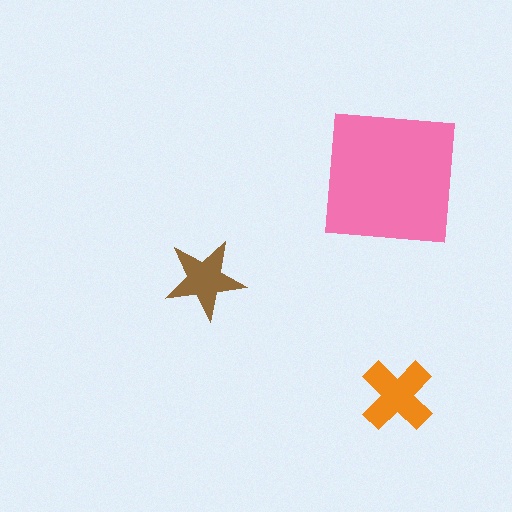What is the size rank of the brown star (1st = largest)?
3rd.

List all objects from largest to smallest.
The pink square, the orange cross, the brown star.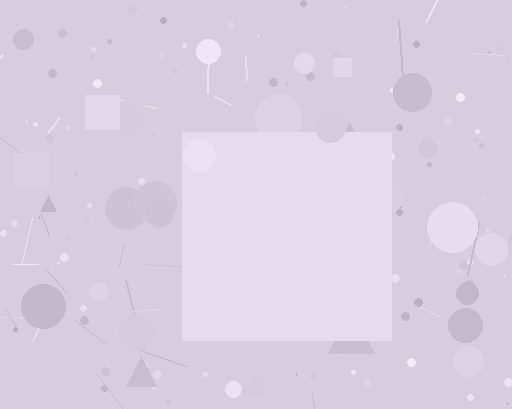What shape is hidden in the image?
A square is hidden in the image.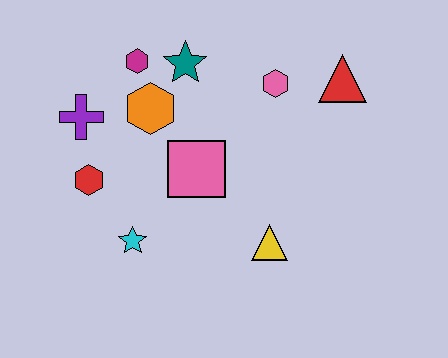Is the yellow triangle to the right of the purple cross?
Yes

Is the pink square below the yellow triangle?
No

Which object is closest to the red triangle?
The pink hexagon is closest to the red triangle.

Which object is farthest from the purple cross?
The red triangle is farthest from the purple cross.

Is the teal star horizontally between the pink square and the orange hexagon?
Yes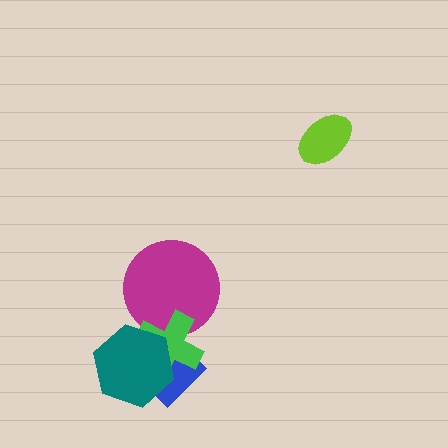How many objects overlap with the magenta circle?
1 object overlaps with the magenta circle.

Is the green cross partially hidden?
Yes, it is partially covered by another shape.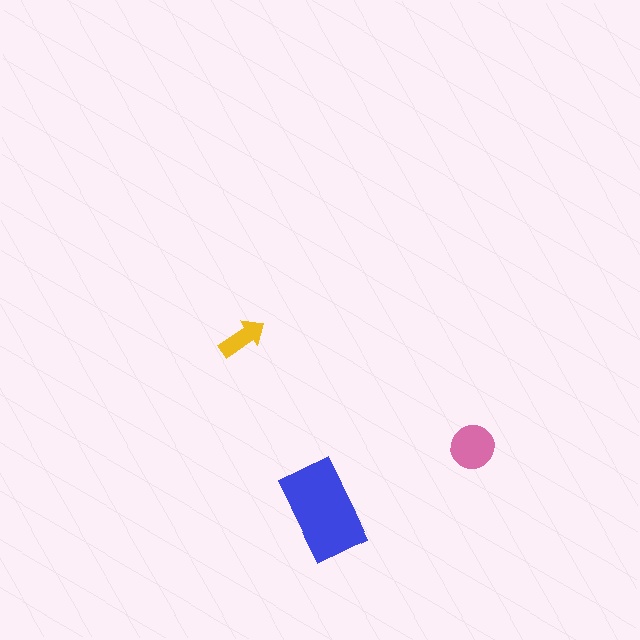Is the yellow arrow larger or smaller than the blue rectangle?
Smaller.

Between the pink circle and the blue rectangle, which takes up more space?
The blue rectangle.